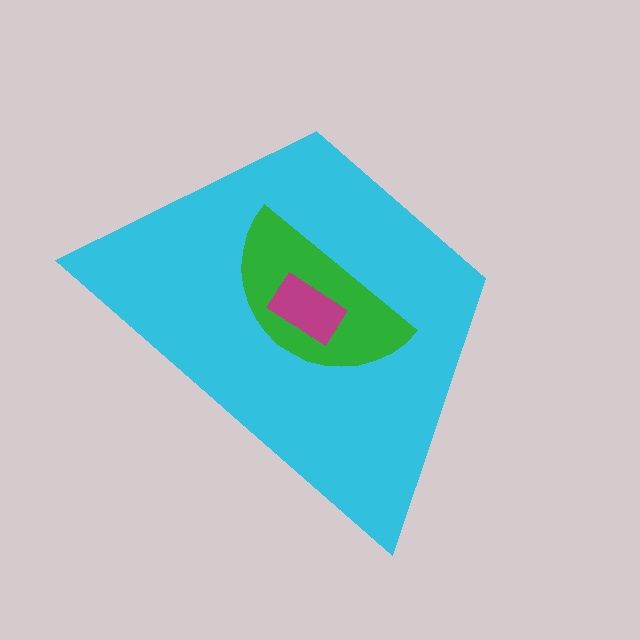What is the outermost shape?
The cyan trapezoid.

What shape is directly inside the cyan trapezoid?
The green semicircle.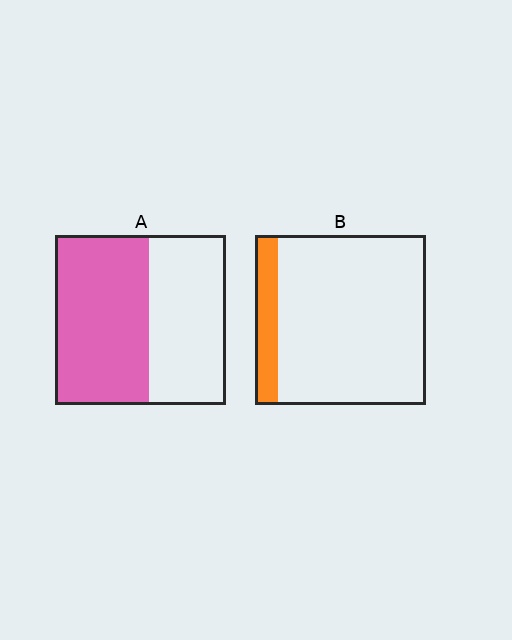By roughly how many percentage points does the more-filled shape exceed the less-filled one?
By roughly 40 percentage points (A over B).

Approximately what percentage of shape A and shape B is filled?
A is approximately 55% and B is approximately 15%.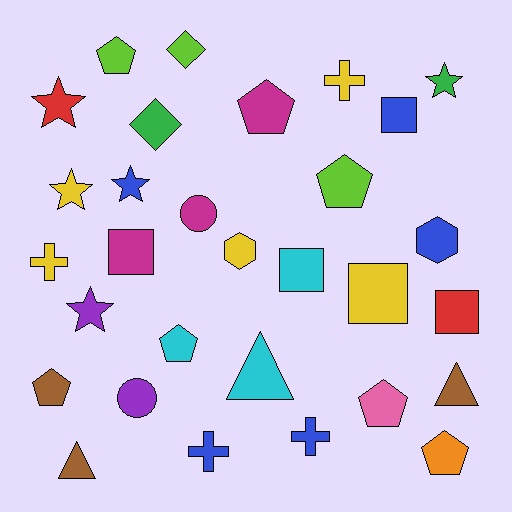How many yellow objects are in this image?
There are 5 yellow objects.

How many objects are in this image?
There are 30 objects.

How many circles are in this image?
There are 2 circles.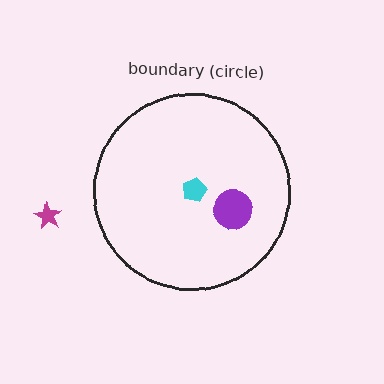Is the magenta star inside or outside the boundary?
Outside.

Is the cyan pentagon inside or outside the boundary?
Inside.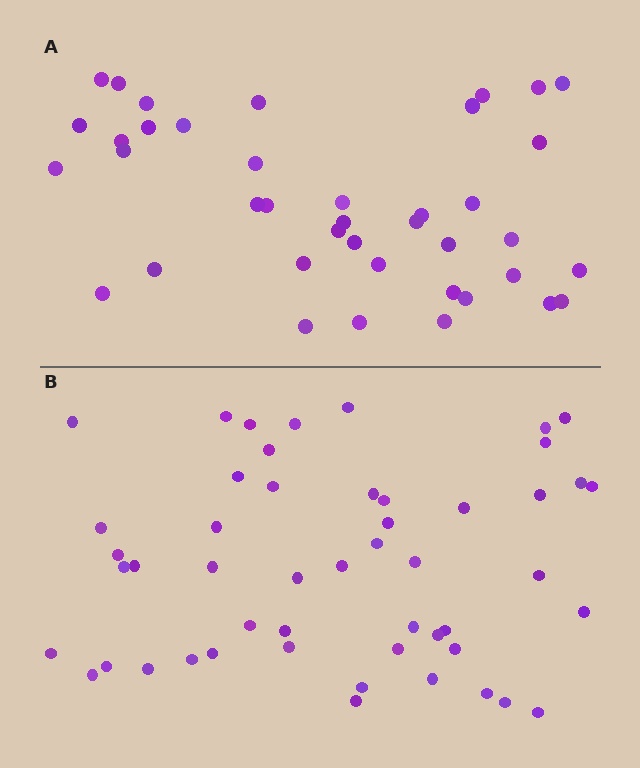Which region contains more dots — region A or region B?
Region B (the bottom region) has more dots.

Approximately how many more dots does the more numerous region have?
Region B has roughly 10 or so more dots than region A.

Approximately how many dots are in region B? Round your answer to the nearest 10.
About 50 dots.